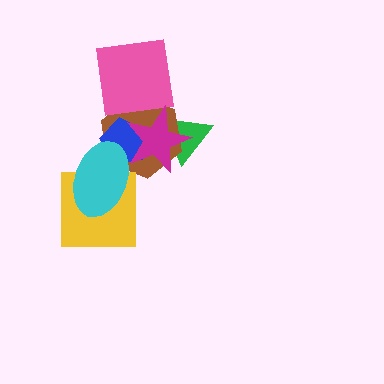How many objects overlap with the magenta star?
3 objects overlap with the magenta star.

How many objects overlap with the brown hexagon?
5 objects overlap with the brown hexagon.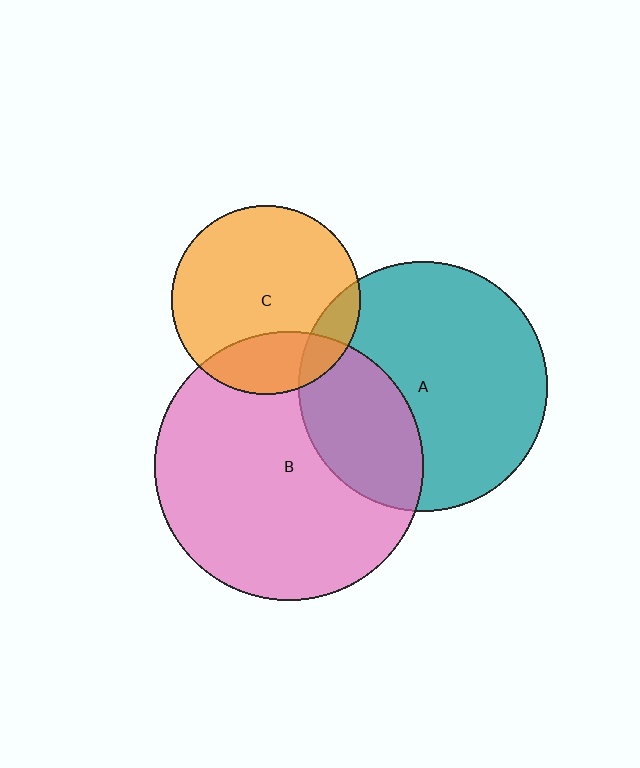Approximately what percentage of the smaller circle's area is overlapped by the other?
Approximately 10%.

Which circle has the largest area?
Circle B (pink).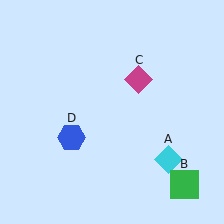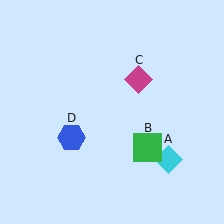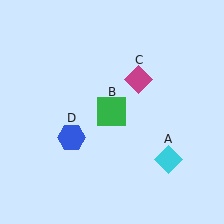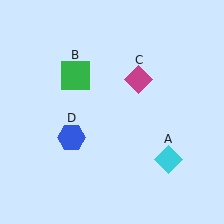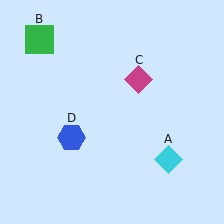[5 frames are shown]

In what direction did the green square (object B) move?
The green square (object B) moved up and to the left.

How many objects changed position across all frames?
1 object changed position: green square (object B).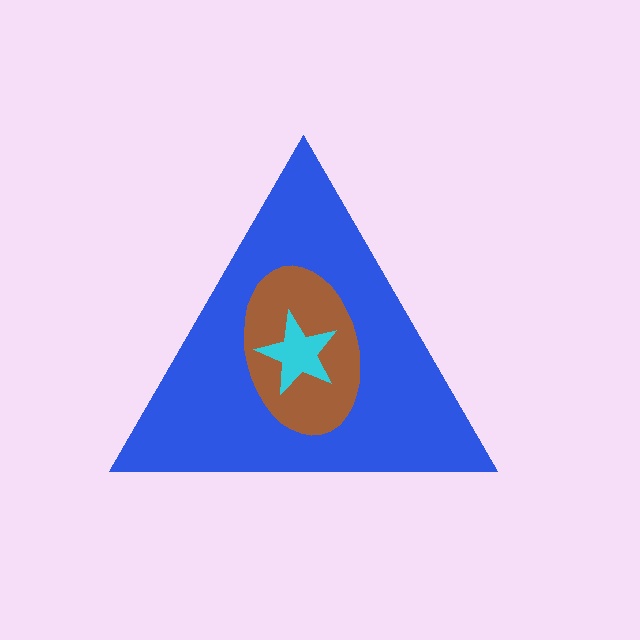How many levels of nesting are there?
3.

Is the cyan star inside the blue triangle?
Yes.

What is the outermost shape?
The blue triangle.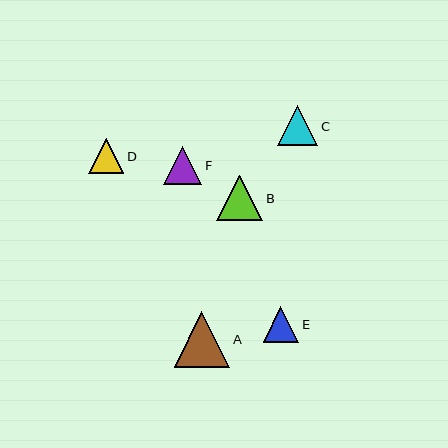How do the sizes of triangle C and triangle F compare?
Triangle C and triangle F are approximately the same size.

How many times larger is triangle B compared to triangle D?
Triangle B is approximately 1.3 times the size of triangle D.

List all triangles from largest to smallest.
From largest to smallest: A, B, C, F, E, D.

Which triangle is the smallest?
Triangle D is the smallest with a size of approximately 36 pixels.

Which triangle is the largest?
Triangle A is the largest with a size of approximately 55 pixels.